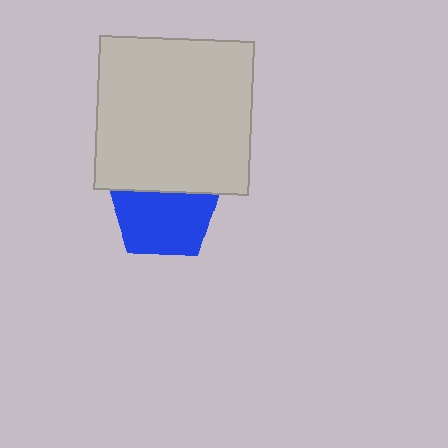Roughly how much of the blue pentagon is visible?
Most of it is visible (roughly 66%).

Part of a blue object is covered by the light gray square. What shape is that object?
It is a pentagon.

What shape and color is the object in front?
The object in front is a light gray square.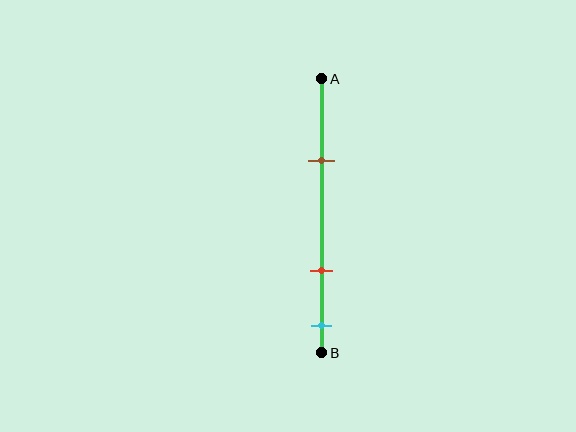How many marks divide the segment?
There are 3 marks dividing the segment.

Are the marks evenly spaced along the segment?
No, the marks are not evenly spaced.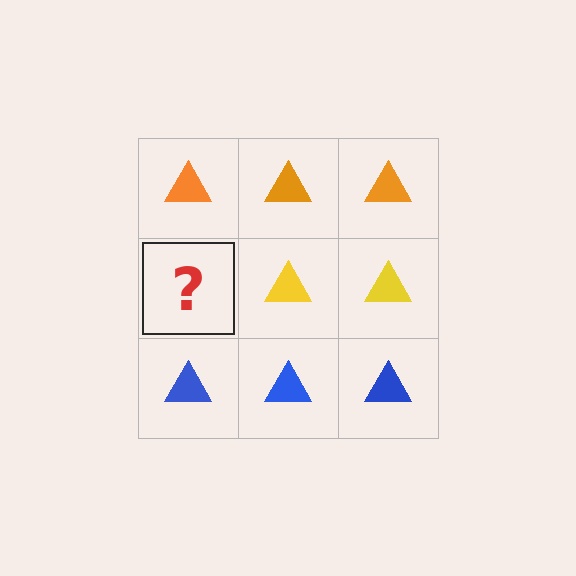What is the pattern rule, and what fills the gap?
The rule is that each row has a consistent color. The gap should be filled with a yellow triangle.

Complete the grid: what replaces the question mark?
The question mark should be replaced with a yellow triangle.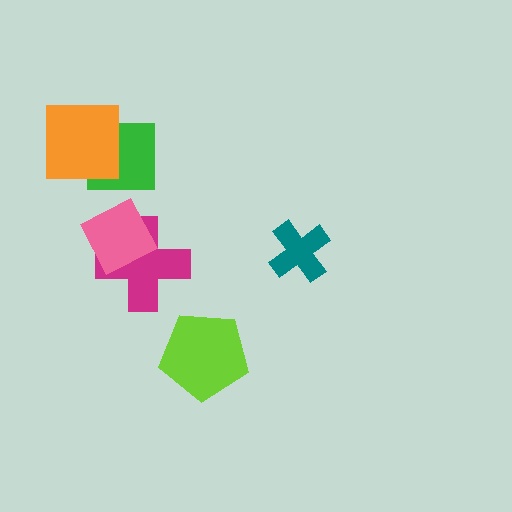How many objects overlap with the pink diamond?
1 object overlaps with the pink diamond.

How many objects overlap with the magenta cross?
1 object overlaps with the magenta cross.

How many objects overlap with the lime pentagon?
0 objects overlap with the lime pentagon.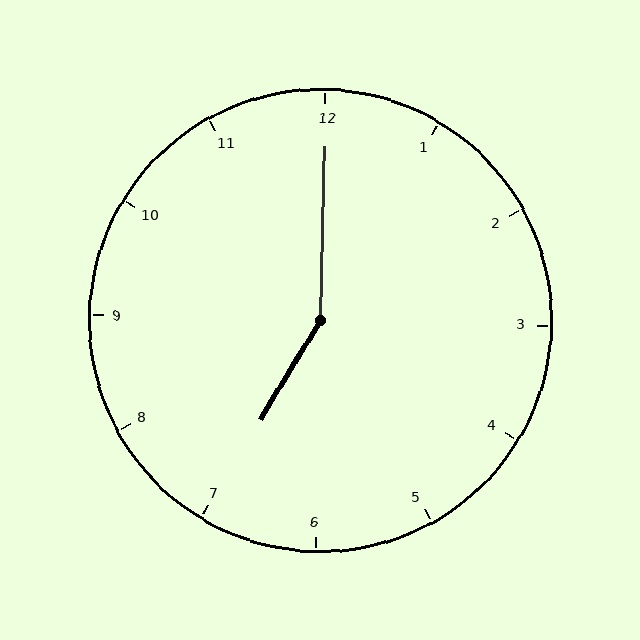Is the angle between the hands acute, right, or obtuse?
It is obtuse.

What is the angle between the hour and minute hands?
Approximately 150 degrees.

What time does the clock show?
7:00.